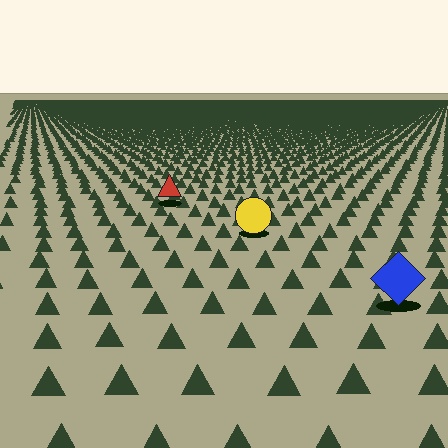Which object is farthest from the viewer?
The red triangle is farthest from the viewer. It appears smaller and the ground texture around it is denser.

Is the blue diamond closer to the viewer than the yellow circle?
Yes. The blue diamond is closer — you can tell from the texture gradient: the ground texture is coarser near it.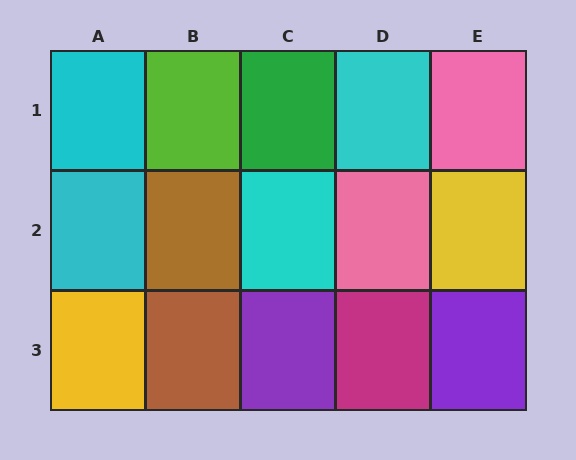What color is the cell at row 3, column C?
Purple.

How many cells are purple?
2 cells are purple.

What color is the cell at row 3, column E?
Purple.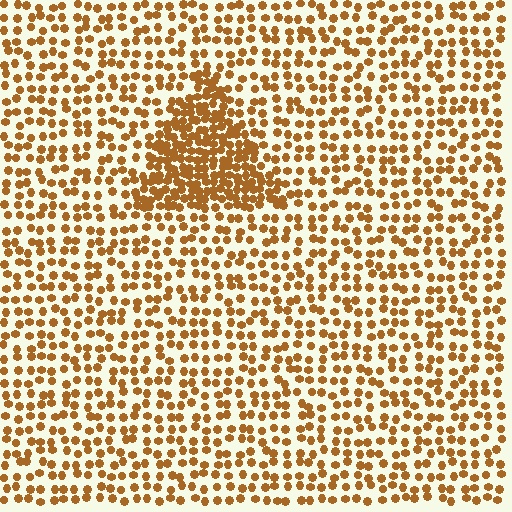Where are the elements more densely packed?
The elements are more densely packed inside the triangle boundary.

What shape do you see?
I see a triangle.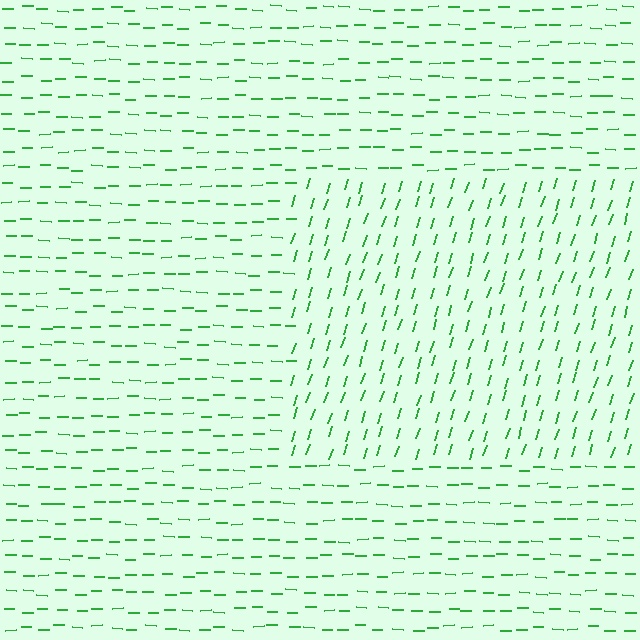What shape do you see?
I see a rectangle.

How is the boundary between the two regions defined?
The boundary is defined purely by a change in line orientation (approximately 73 degrees difference). All lines are the same color and thickness.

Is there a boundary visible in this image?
Yes, there is a texture boundary formed by a change in line orientation.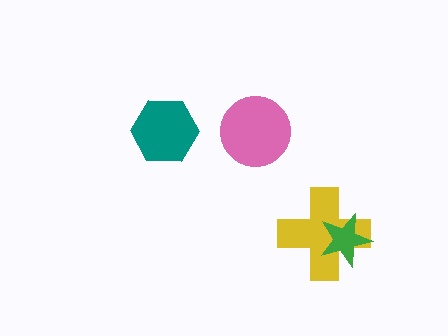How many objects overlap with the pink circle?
0 objects overlap with the pink circle.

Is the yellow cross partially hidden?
Yes, it is partially covered by another shape.